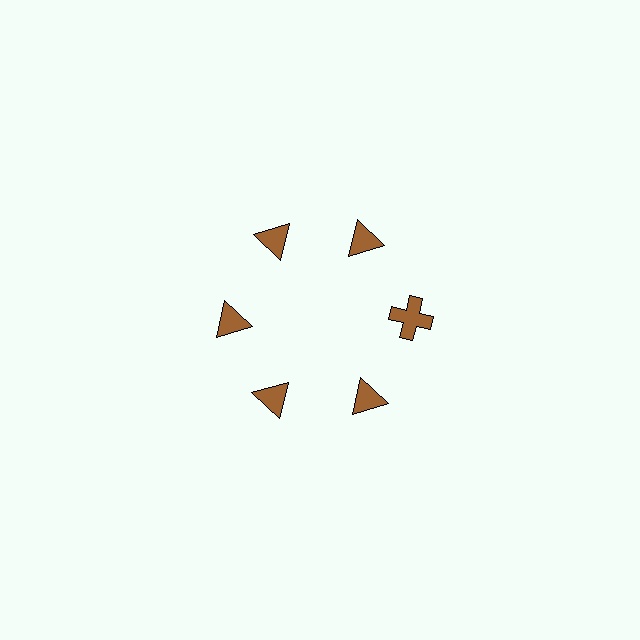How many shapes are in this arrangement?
There are 6 shapes arranged in a ring pattern.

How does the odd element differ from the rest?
It has a different shape: cross instead of triangle.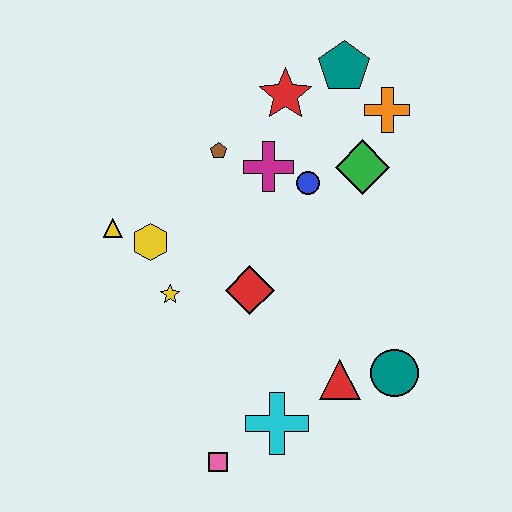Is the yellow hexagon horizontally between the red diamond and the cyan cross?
No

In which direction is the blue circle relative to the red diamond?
The blue circle is above the red diamond.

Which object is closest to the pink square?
The cyan cross is closest to the pink square.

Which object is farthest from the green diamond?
The pink square is farthest from the green diamond.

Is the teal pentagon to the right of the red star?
Yes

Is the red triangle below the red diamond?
Yes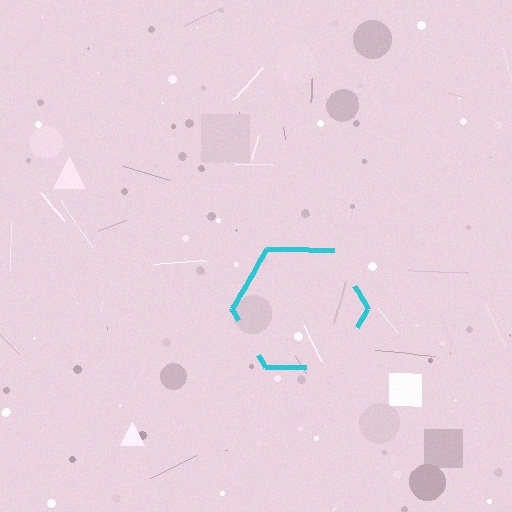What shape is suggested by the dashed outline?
The dashed outline suggests a hexagon.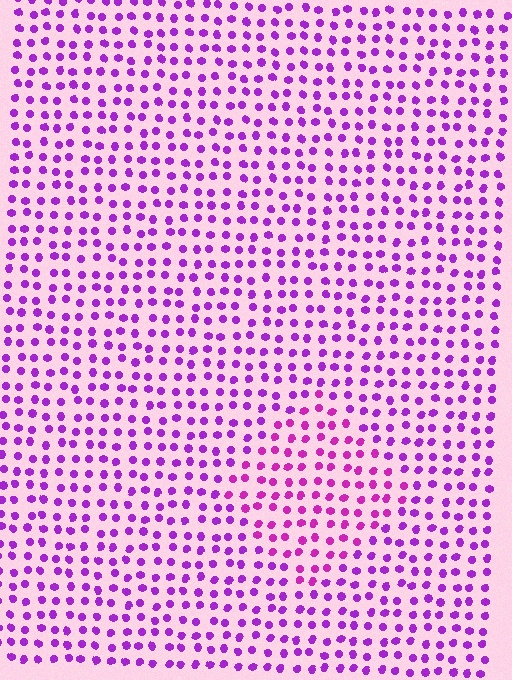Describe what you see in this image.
The image is filled with small purple elements in a uniform arrangement. A diamond-shaped region is visible where the elements are tinted to a slightly different hue, forming a subtle color boundary.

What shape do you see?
I see a diamond.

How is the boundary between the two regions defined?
The boundary is defined purely by a slight shift in hue (about 23 degrees). Spacing, size, and orientation are identical on both sides.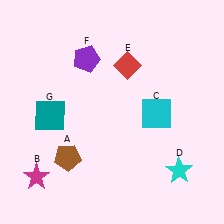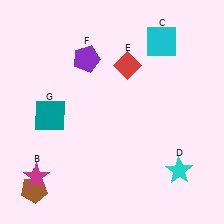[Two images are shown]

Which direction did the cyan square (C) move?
The cyan square (C) moved up.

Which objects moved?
The objects that moved are: the brown pentagon (A), the cyan square (C).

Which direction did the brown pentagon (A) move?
The brown pentagon (A) moved left.